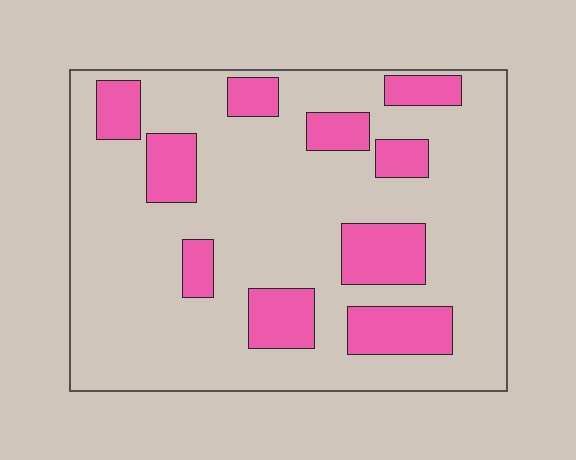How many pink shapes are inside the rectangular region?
10.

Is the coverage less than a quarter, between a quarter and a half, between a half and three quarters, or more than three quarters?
Less than a quarter.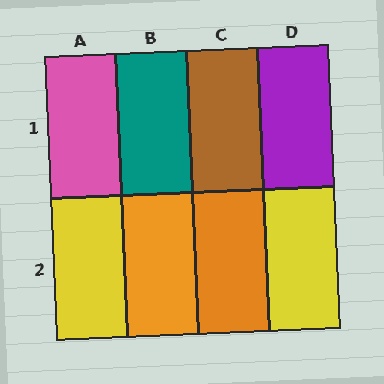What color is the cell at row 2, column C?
Orange.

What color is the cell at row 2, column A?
Yellow.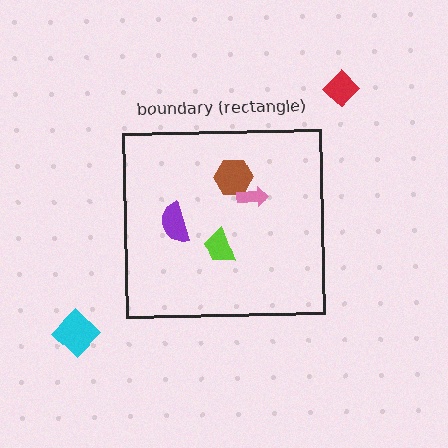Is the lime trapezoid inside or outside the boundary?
Inside.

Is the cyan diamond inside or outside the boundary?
Outside.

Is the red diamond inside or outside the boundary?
Outside.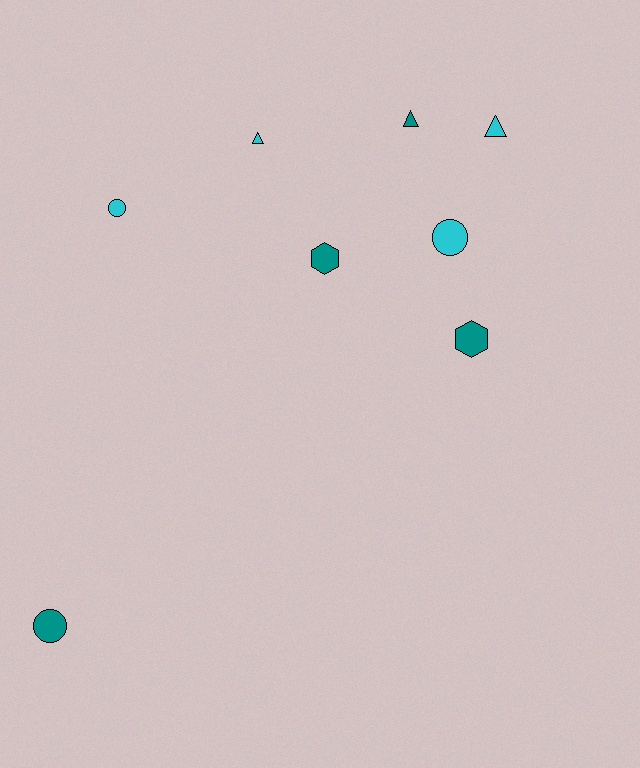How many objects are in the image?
There are 8 objects.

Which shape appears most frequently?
Triangle, with 3 objects.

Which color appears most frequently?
Cyan, with 4 objects.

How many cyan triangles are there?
There are 2 cyan triangles.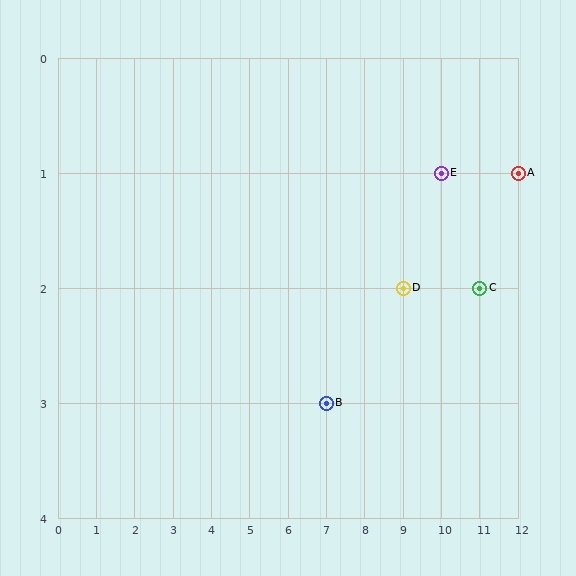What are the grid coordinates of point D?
Point D is at grid coordinates (9, 2).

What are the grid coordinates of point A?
Point A is at grid coordinates (12, 1).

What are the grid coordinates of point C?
Point C is at grid coordinates (11, 2).